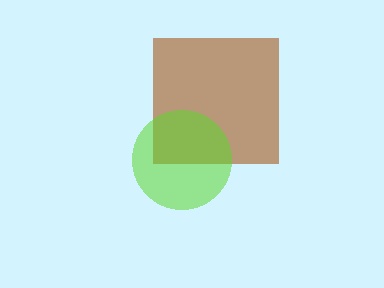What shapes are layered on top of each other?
The layered shapes are: a brown square, a lime circle.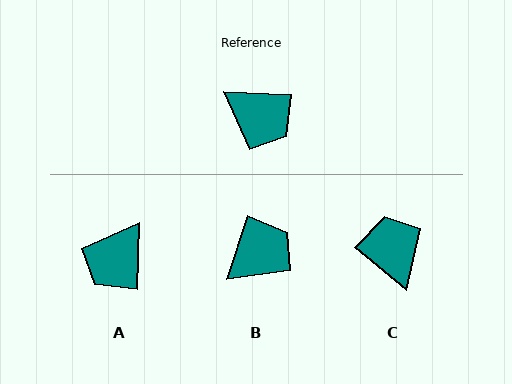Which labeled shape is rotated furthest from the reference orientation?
C, about 143 degrees away.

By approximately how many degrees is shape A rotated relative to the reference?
Approximately 90 degrees clockwise.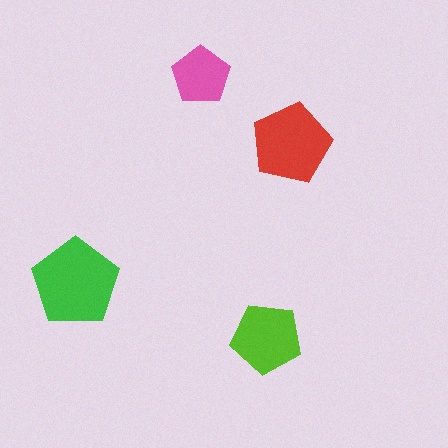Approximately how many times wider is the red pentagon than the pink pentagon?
About 1.5 times wider.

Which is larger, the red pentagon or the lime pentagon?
The red one.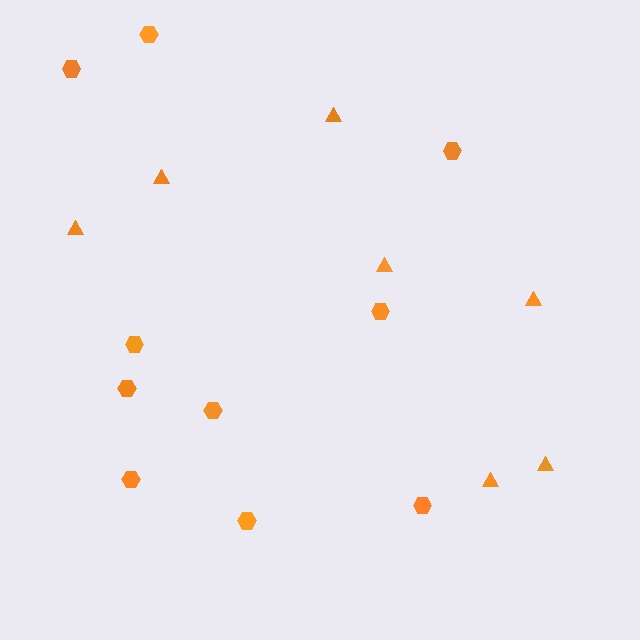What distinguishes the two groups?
There are 2 groups: one group of hexagons (10) and one group of triangles (7).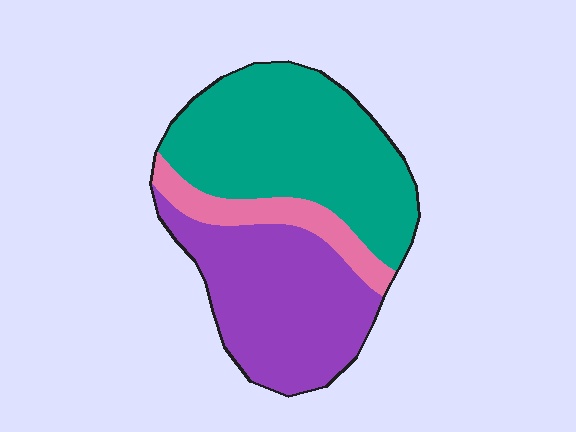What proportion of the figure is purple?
Purple takes up about two fifths (2/5) of the figure.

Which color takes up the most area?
Teal, at roughly 50%.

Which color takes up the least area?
Pink, at roughly 10%.